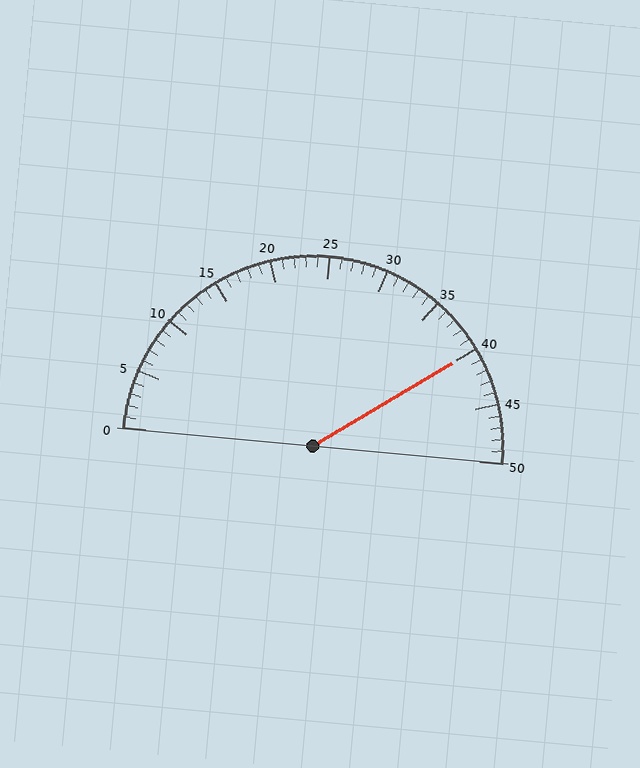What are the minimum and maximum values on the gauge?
The gauge ranges from 0 to 50.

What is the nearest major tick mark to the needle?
The nearest major tick mark is 40.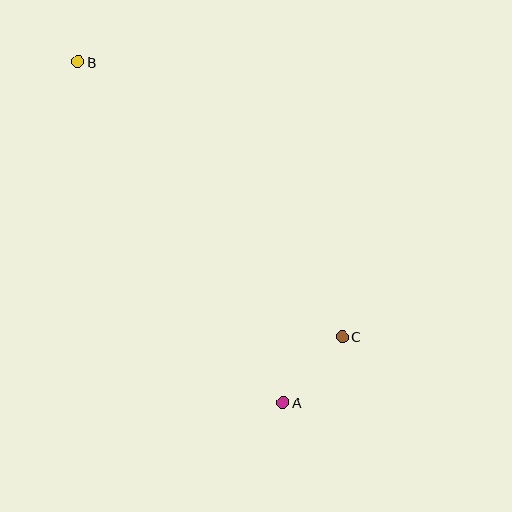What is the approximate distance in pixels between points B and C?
The distance between B and C is approximately 381 pixels.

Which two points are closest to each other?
Points A and C are closest to each other.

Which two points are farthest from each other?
Points A and B are farthest from each other.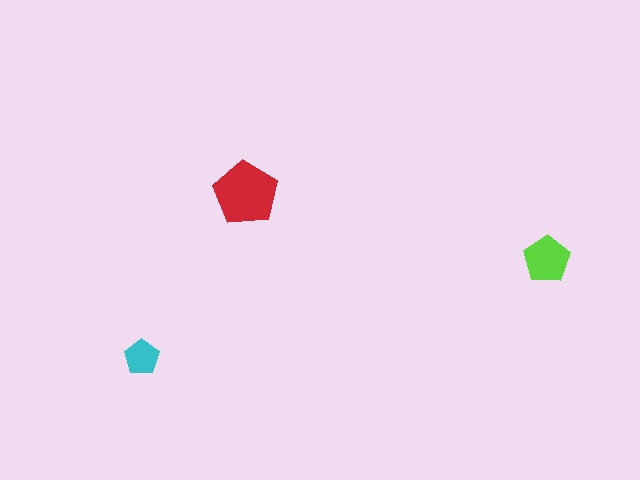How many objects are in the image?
There are 3 objects in the image.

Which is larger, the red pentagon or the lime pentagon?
The red one.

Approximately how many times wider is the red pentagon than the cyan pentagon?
About 2 times wider.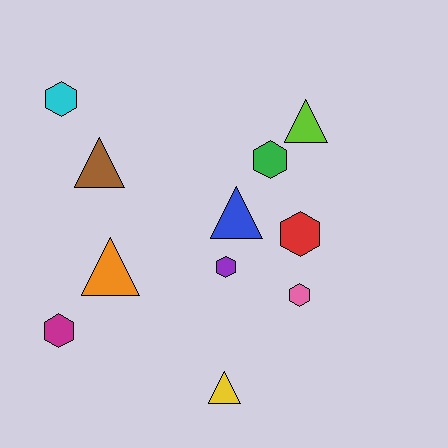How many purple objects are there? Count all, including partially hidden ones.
There is 1 purple object.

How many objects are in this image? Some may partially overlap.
There are 11 objects.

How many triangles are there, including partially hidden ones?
There are 5 triangles.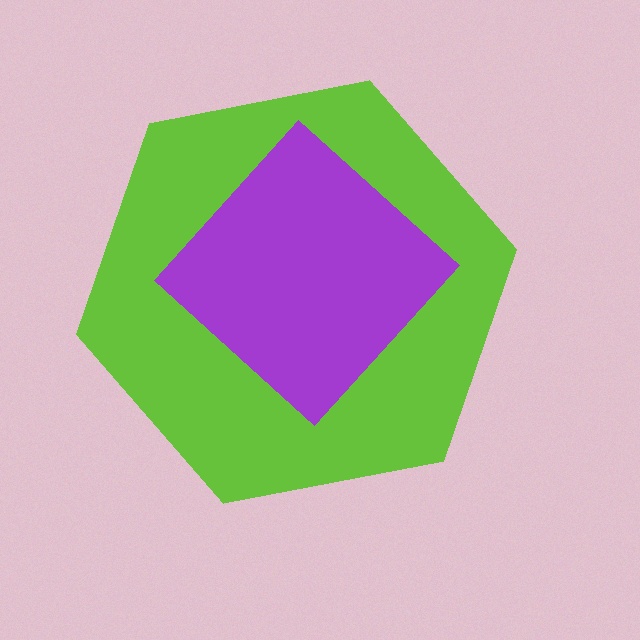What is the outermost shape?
The lime hexagon.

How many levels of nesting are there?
2.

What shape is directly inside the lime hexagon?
The purple diamond.